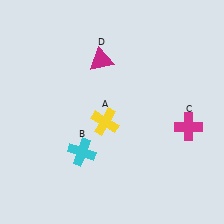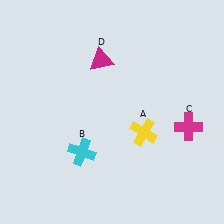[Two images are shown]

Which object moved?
The yellow cross (A) moved right.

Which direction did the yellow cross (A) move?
The yellow cross (A) moved right.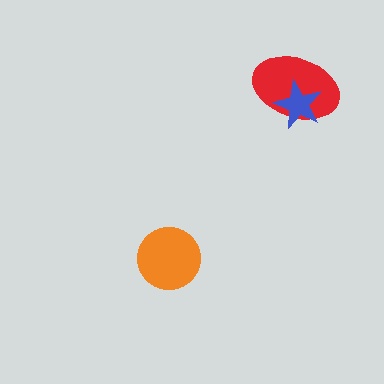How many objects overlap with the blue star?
1 object overlaps with the blue star.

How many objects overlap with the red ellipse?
1 object overlaps with the red ellipse.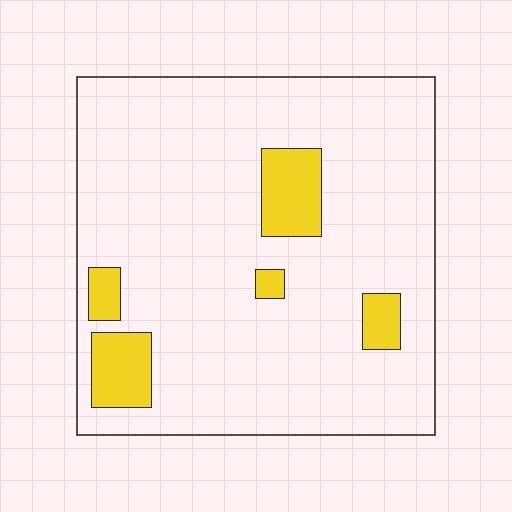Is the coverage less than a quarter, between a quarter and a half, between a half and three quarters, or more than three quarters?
Less than a quarter.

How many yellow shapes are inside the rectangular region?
5.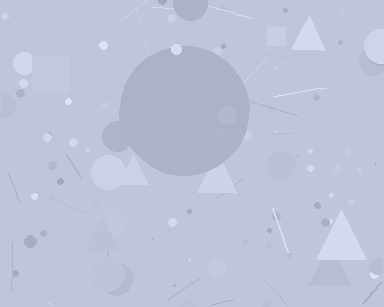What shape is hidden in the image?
A circle is hidden in the image.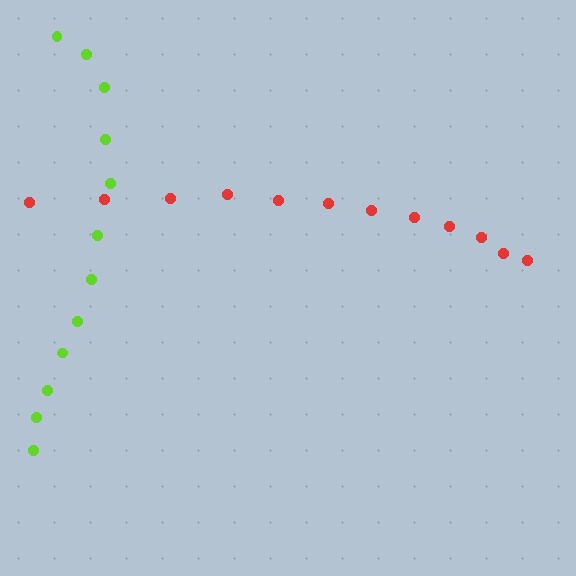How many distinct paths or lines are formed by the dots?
There are 2 distinct paths.